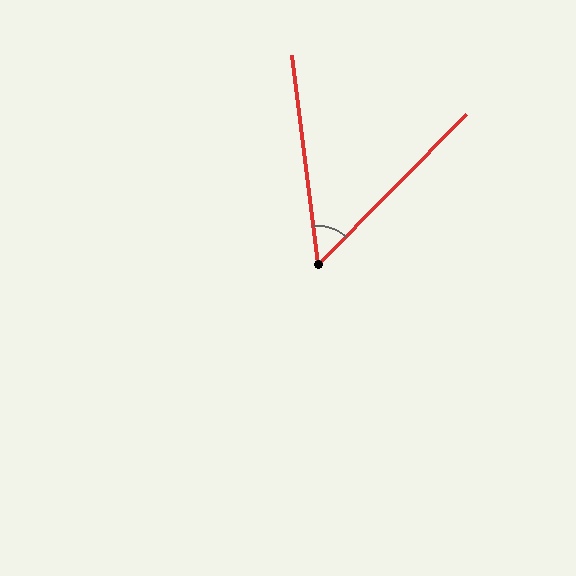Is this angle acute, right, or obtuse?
It is acute.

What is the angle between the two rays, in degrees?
Approximately 52 degrees.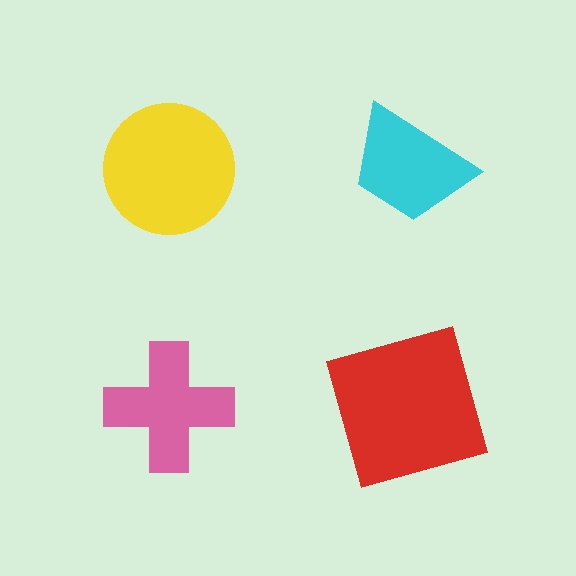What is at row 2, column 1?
A pink cross.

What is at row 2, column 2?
A red square.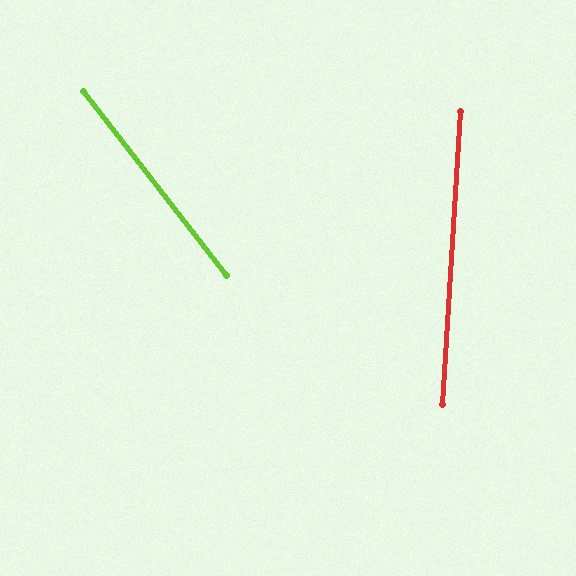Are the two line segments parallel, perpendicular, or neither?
Neither parallel nor perpendicular — they differ by about 41°.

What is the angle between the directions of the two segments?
Approximately 41 degrees.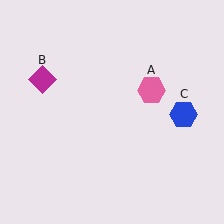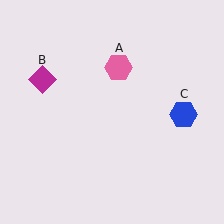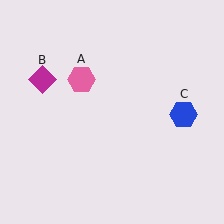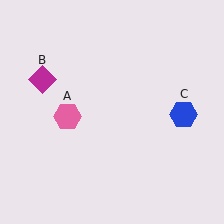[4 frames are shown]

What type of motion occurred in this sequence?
The pink hexagon (object A) rotated counterclockwise around the center of the scene.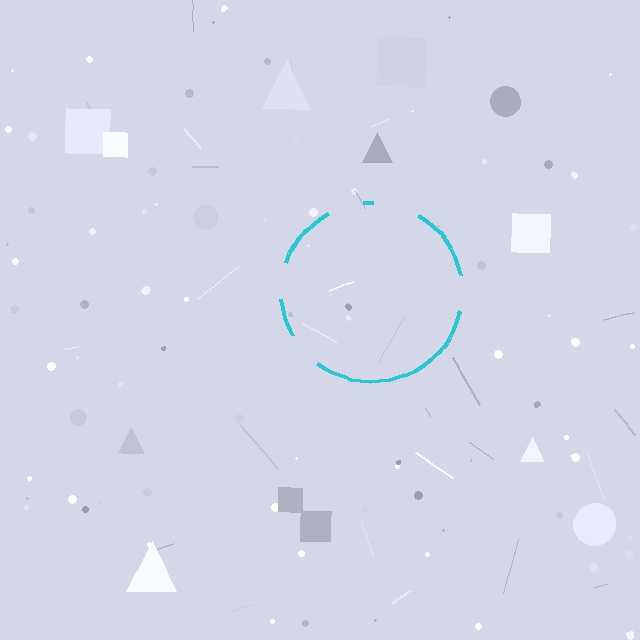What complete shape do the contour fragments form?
The contour fragments form a circle.